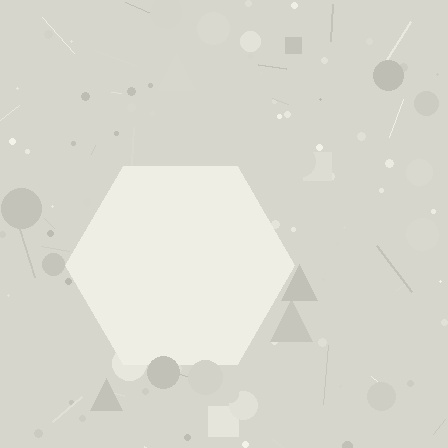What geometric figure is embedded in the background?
A hexagon is embedded in the background.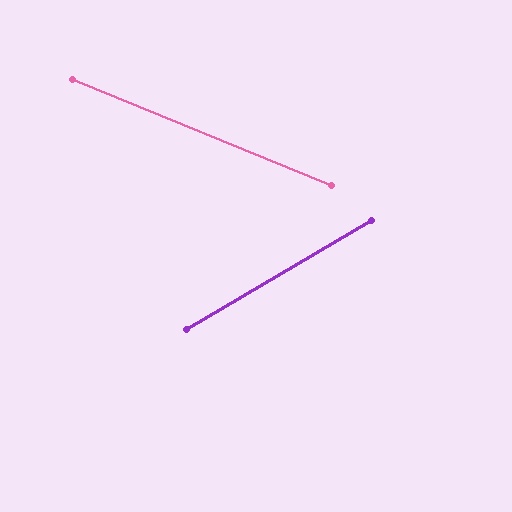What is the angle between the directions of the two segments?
Approximately 53 degrees.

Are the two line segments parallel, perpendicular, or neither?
Neither parallel nor perpendicular — they differ by about 53°.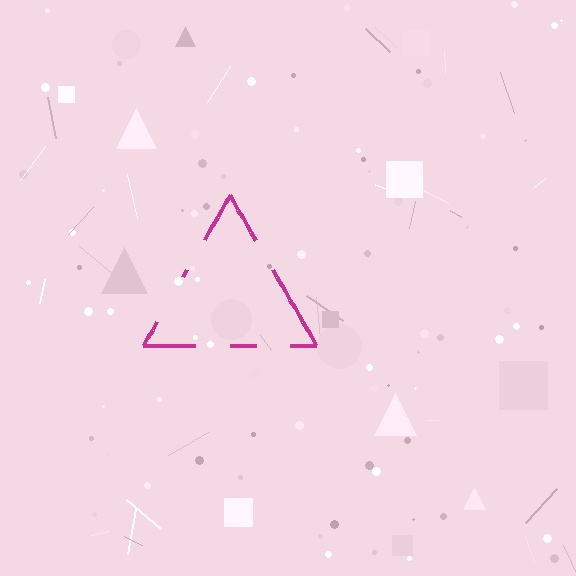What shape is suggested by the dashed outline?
The dashed outline suggests a triangle.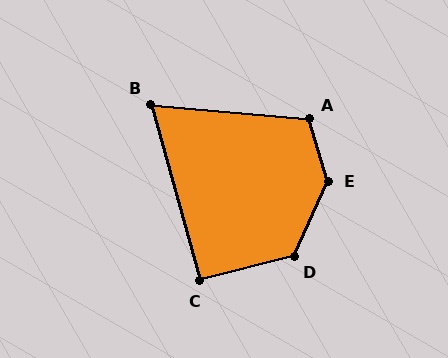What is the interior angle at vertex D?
Approximately 129 degrees (obtuse).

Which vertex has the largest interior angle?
E, at approximately 138 degrees.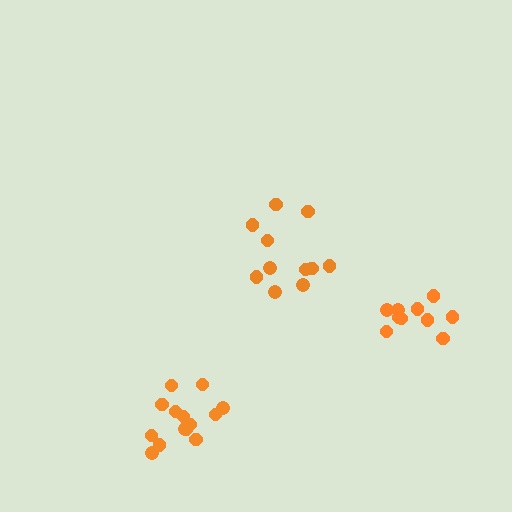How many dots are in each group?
Group 1: 11 dots, Group 2: 14 dots, Group 3: 10 dots (35 total).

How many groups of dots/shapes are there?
There are 3 groups.